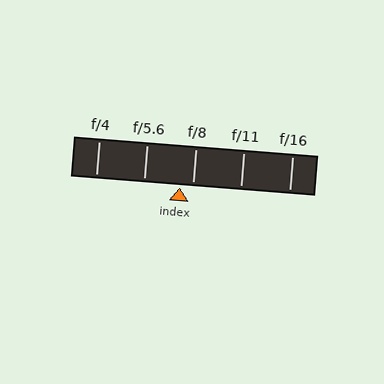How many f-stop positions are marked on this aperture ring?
There are 5 f-stop positions marked.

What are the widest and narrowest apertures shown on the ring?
The widest aperture shown is f/4 and the narrowest is f/16.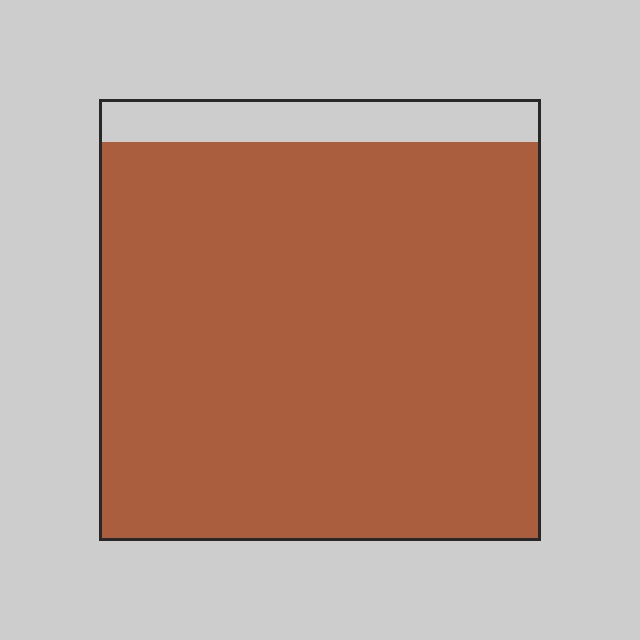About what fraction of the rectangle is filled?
About nine tenths (9/10).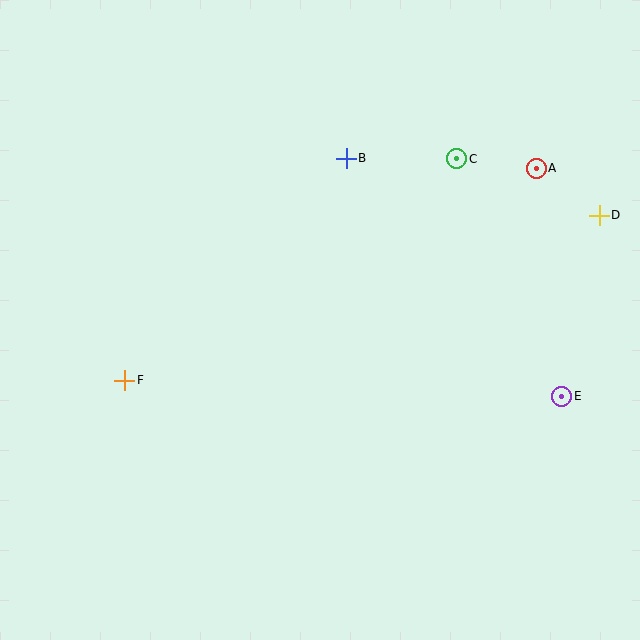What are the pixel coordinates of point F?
Point F is at (125, 380).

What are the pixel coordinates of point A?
Point A is at (536, 168).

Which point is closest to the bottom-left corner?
Point F is closest to the bottom-left corner.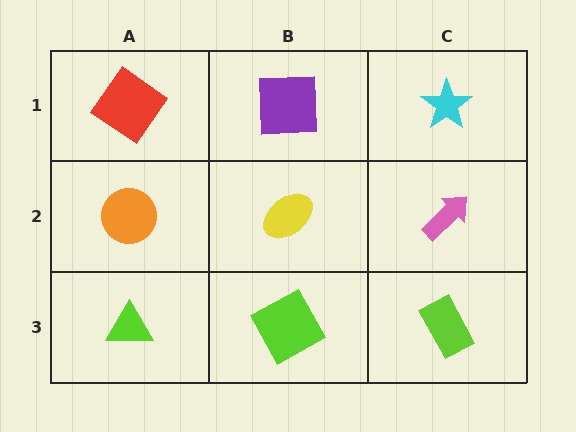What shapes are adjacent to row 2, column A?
A red diamond (row 1, column A), a lime triangle (row 3, column A), a yellow ellipse (row 2, column B).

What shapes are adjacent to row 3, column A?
An orange circle (row 2, column A), a lime square (row 3, column B).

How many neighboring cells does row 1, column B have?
3.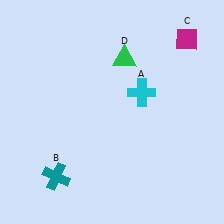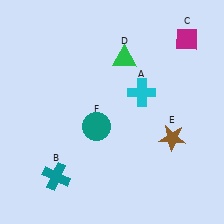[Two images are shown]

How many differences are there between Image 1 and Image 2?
There are 2 differences between the two images.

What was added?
A brown star (E), a teal circle (F) were added in Image 2.